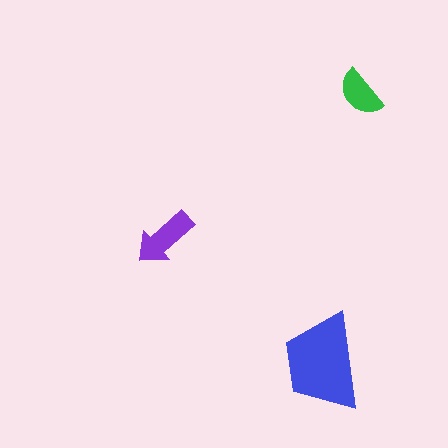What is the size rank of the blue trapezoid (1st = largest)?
1st.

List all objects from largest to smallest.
The blue trapezoid, the purple arrow, the green semicircle.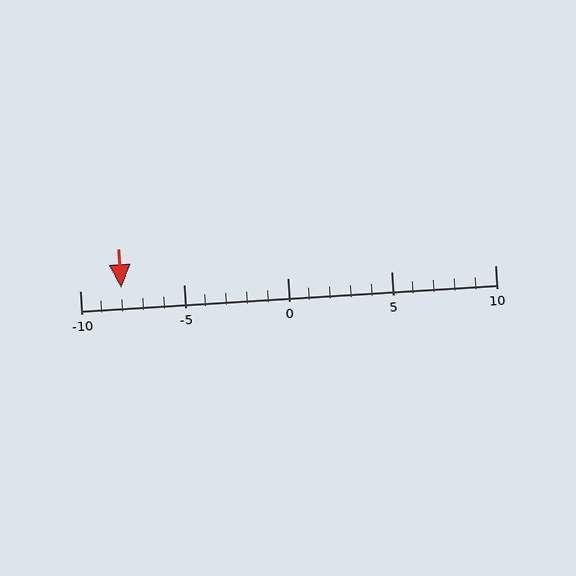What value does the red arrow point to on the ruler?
The red arrow points to approximately -8.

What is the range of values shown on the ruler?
The ruler shows values from -10 to 10.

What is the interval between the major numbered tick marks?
The major tick marks are spaced 5 units apart.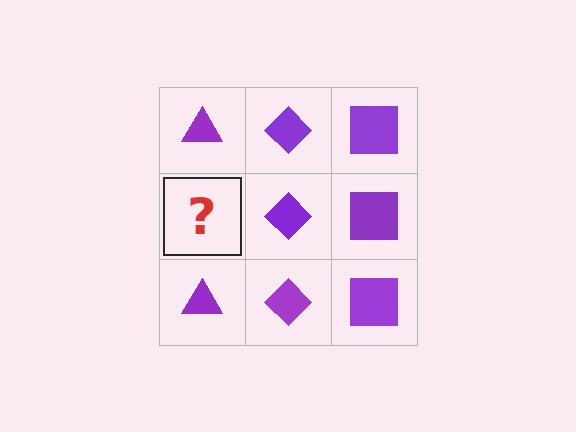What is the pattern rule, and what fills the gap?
The rule is that each column has a consistent shape. The gap should be filled with a purple triangle.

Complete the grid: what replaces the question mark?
The question mark should be replaced with a purple triangle.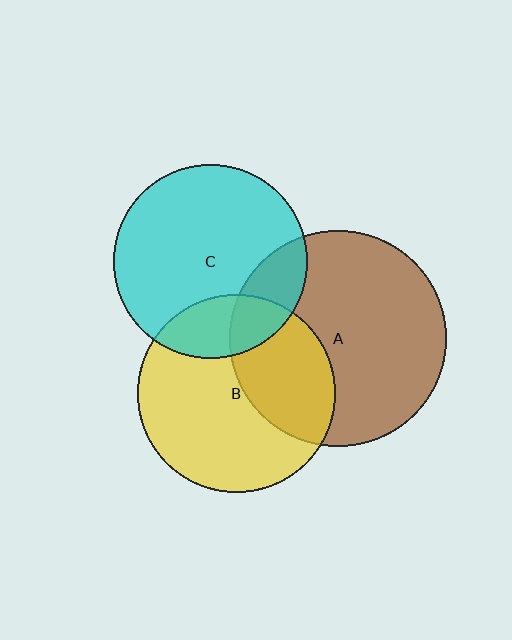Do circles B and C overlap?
Yes.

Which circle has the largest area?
Circle A (brown).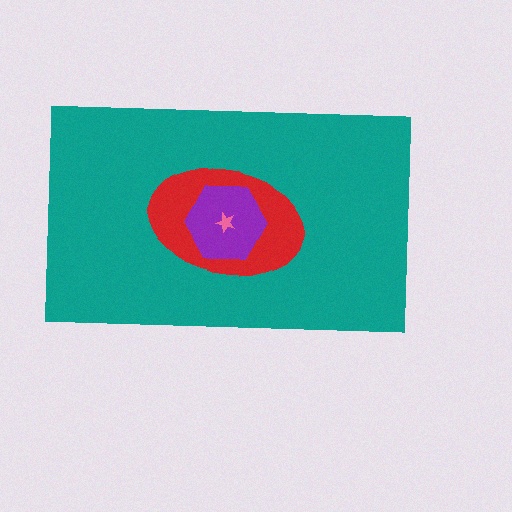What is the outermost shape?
The teal rectangle.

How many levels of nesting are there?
4.